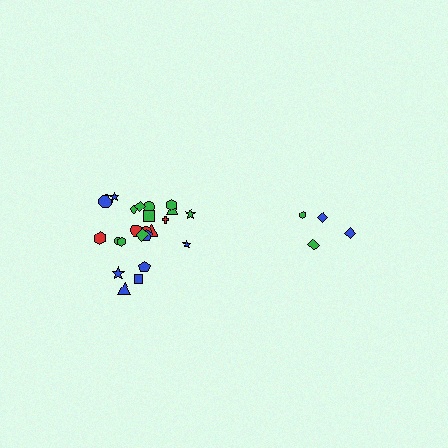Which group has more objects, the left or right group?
The left group.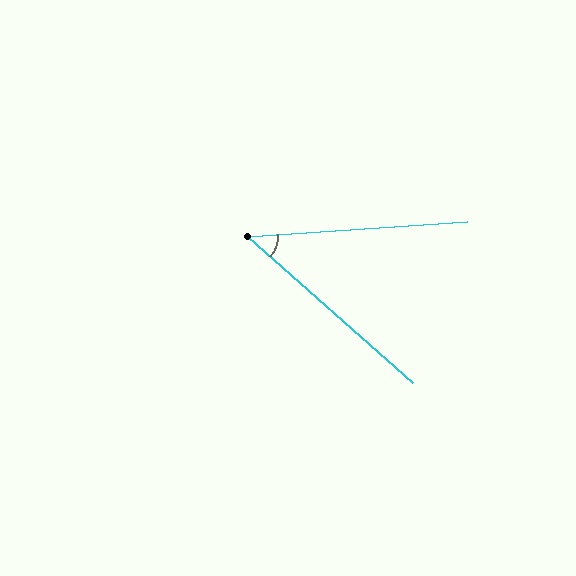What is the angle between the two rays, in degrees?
Approximately 45 degrees.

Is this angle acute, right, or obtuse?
It is acute.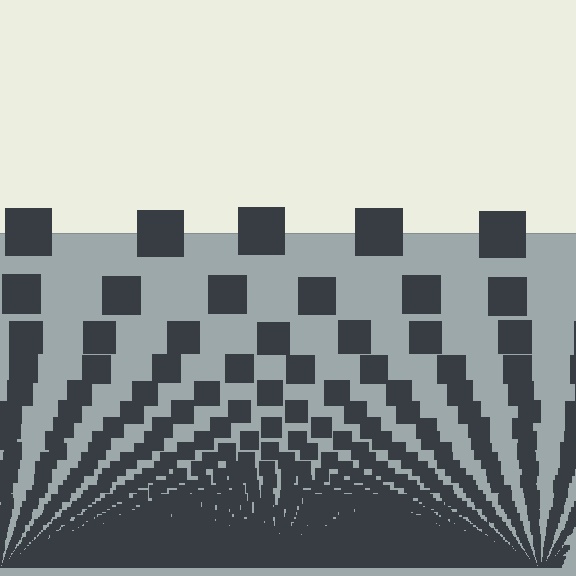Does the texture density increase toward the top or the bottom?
Density increases toward the bottom.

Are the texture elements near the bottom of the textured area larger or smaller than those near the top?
Smaller. The gradient is inverted — elements near the bottom are smaller and denser.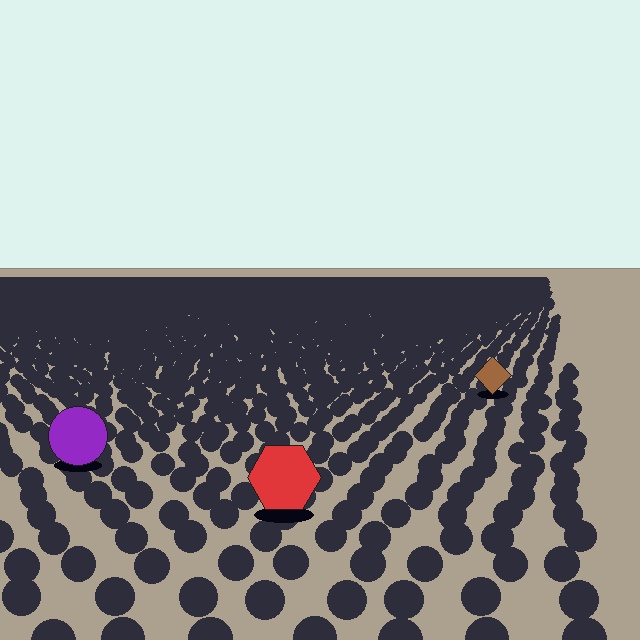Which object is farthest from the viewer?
The brown diamond is farthest from the viewer. It appears smaller and the ground texture around it is denser.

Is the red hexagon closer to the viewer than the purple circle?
Yes. The red hexagon is closer — you can tell from the texture gradient: the ground texture is coarser near it.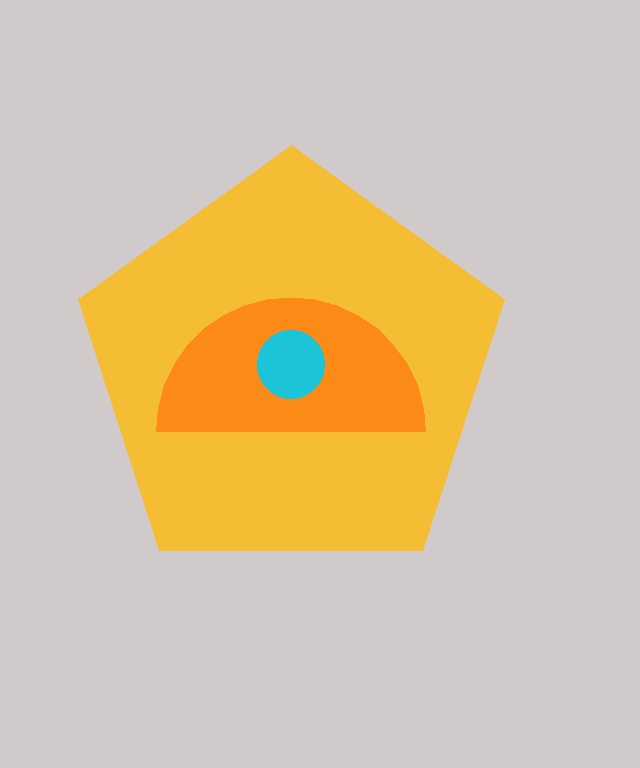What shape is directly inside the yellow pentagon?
The orange semicircle.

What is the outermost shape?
The yellow pentagon.